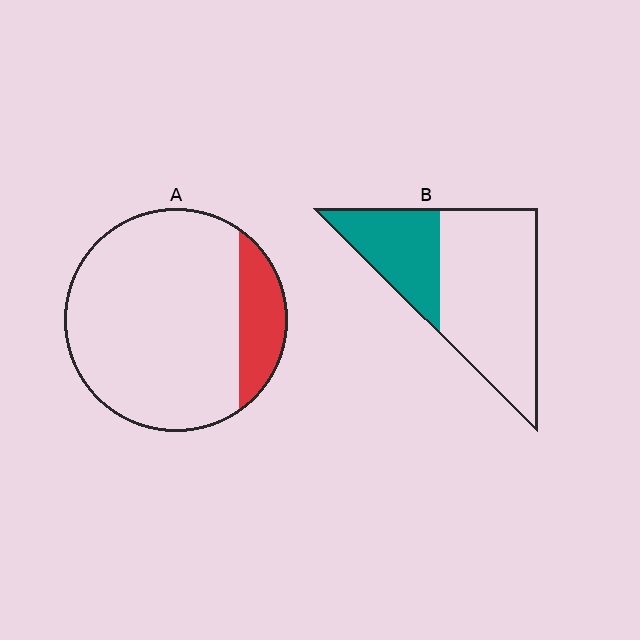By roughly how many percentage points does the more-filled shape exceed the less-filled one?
By roughly 15 percentage points (B over A).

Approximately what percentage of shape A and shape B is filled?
A is approximately 15% and B is approximately 30%.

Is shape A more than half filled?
No.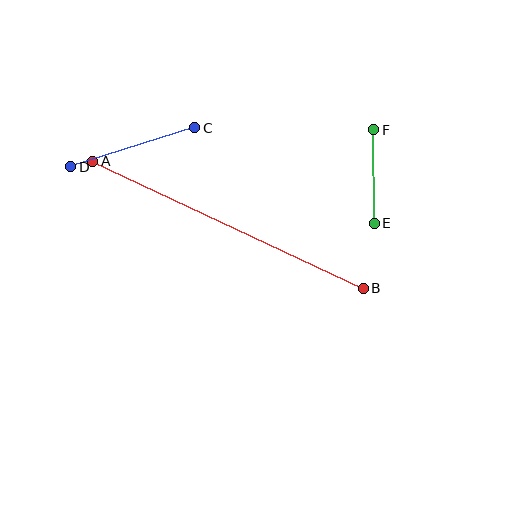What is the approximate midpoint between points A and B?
The midpoint is at approximately (228, 225) pixels.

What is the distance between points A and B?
The distance is approximately 299 pixels.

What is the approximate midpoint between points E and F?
The midpoint is at approximately (374, 177) pixels.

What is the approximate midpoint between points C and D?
The midpoint is at approximately (133, 147) pixels.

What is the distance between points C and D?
The distance is approximately 130 pixels.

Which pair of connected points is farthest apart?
Points A and B are farthest apart.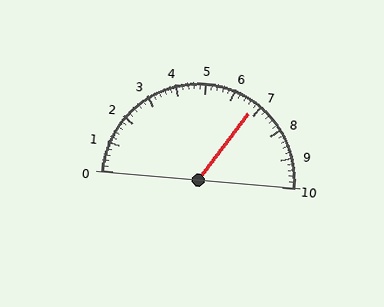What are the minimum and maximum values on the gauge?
The gauge ranges from 0 to 10.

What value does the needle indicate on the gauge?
The needle indicates approximately 6.8.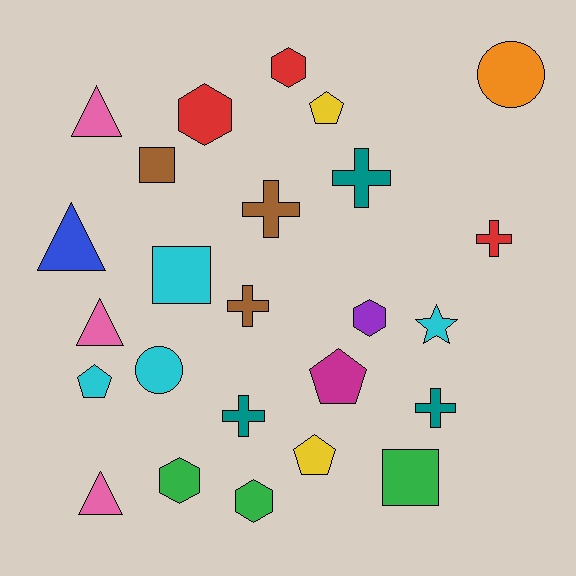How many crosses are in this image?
There are 6 crosses.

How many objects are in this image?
There are 25 objects.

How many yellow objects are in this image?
There are 2 yellow objects.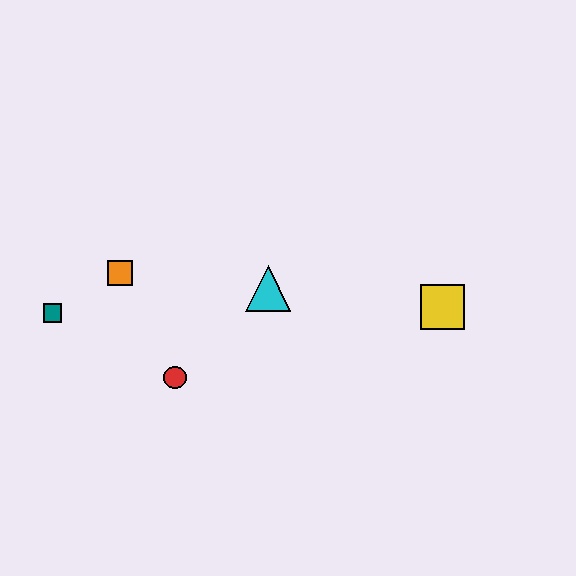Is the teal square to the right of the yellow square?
No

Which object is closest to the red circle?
The orange square is closest to the red circle.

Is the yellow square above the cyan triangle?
No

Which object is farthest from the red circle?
The yellow square is farthest from the red circle.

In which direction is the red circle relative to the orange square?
The red circle is below the orange square.